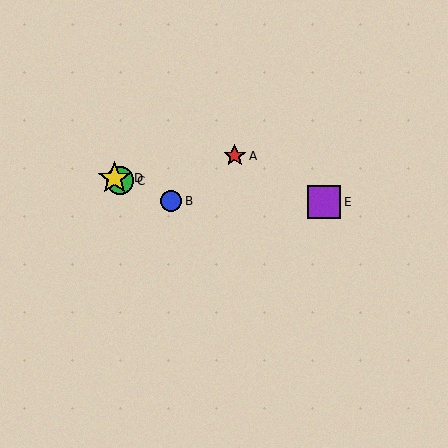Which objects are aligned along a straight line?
Objects B, C, D are aligned along a straight line.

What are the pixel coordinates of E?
Object E is at (324, 202).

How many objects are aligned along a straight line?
3 objects (B, C, D) are aligned along a straight line.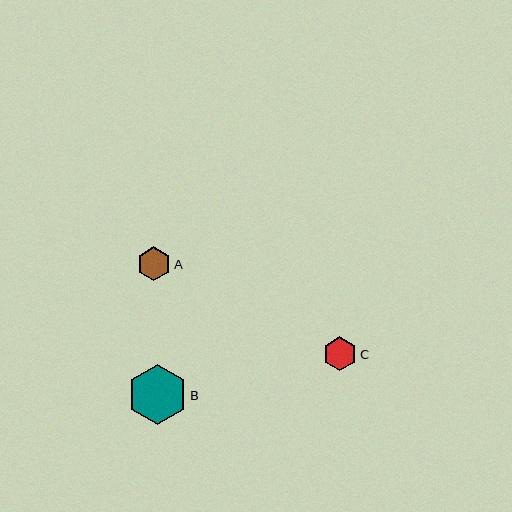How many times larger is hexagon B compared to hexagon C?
Hexagon B is approximately 1.8 times the size of hexagon C.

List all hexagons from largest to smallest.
From largest to smallest: B, C, A.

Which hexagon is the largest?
Hexagon B is the largest with a size of approximately 60 pixels.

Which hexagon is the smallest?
Hexagon A is the smallest with a size of approximately 34 pixels.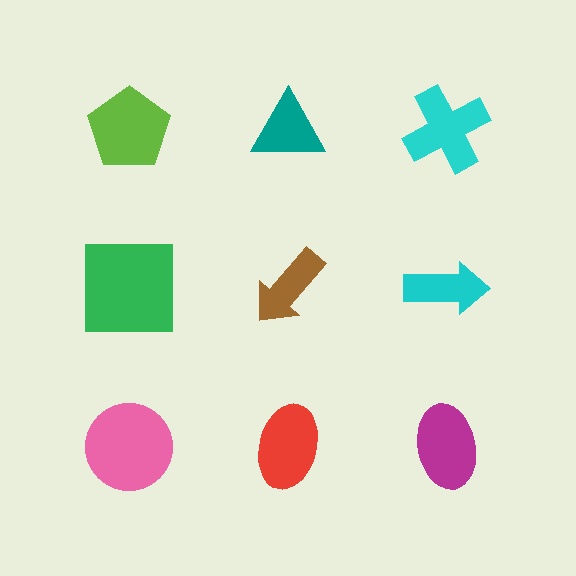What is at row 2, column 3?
A cyan arrow.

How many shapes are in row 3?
3 shapes.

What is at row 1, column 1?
A lime pentagon.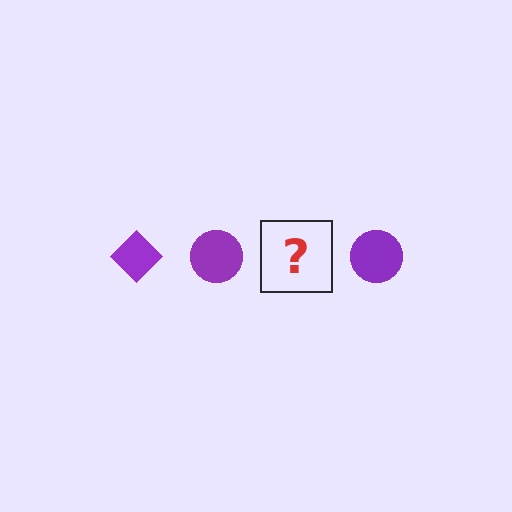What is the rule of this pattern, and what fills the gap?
The rule is that the pattern cycles through diamond, circle shapes in purple. The gap should be filled with a purple diamond.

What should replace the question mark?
The question mark should be replaced with a purple diamond.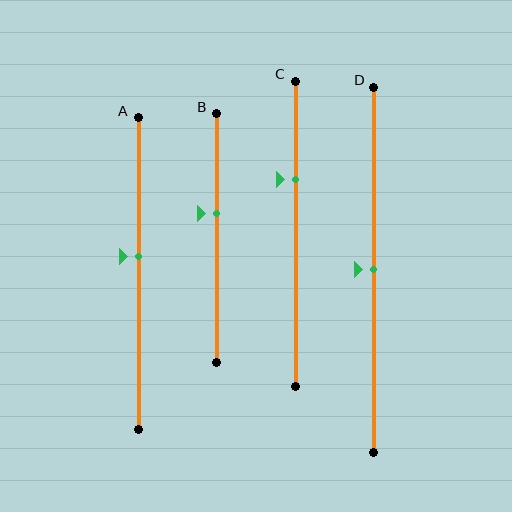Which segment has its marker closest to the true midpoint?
Segment D has its marker closest to the true midpoint.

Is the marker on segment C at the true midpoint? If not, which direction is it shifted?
No, the marker on segment C is shifted upward by about 18% of the segment length.